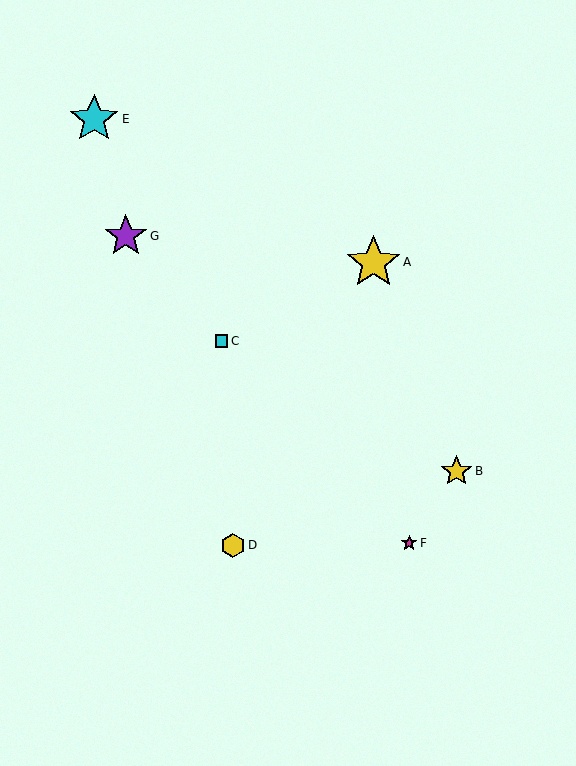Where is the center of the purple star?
The center of the purple star is at (126, 236).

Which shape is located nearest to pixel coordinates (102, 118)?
The cyan star (labeled E) at (94, 119) is nearest to that location.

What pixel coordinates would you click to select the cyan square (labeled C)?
Click at (222, 341) to select the cyan square C.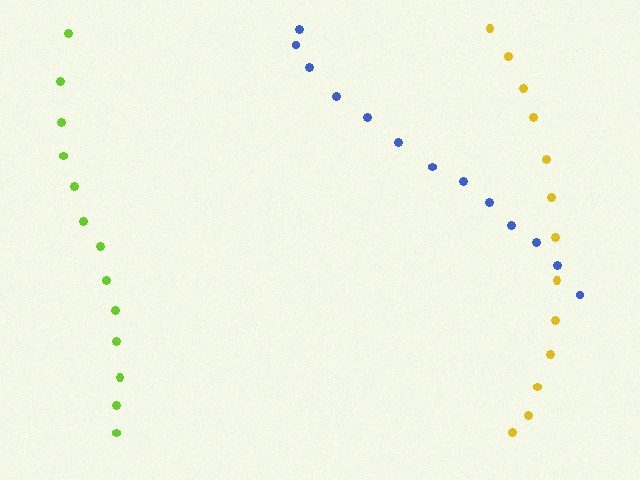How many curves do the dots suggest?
There are 3 distinct paths.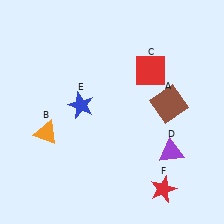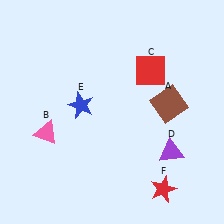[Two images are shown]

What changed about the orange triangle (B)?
In Image 1, B is orange. In Image 2, it changed to pink.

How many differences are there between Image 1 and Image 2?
There is 1 difference between the two images.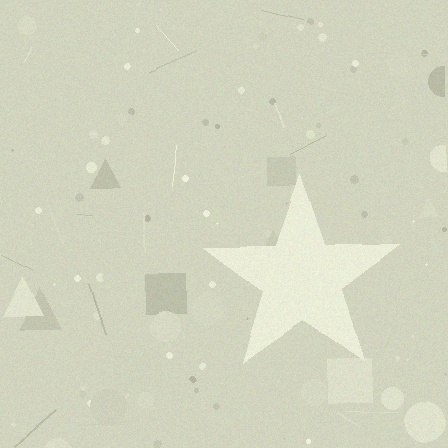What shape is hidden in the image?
A star is hidden in the image.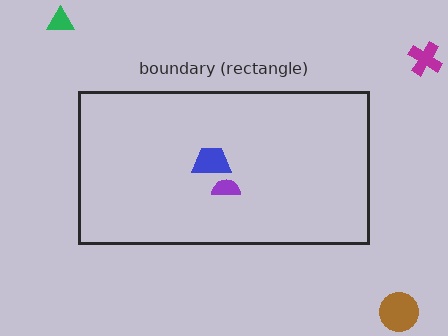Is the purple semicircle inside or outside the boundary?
Inside.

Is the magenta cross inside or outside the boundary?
Outside.